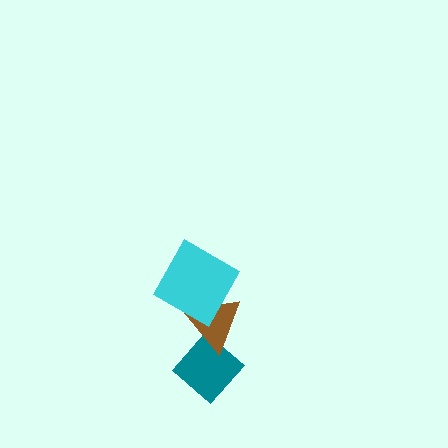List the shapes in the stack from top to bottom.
From top to bottom: the cyan square, the brown triangle, the teal diamond.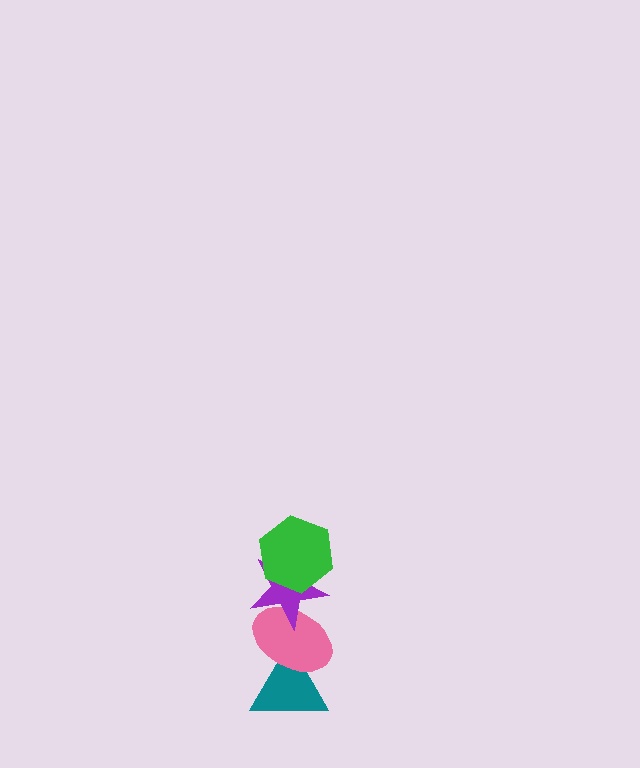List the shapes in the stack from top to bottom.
From top to bottom: the green hexagon, the purple star, the pink ellipse, the teal triangle.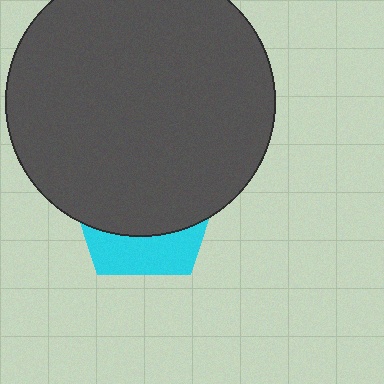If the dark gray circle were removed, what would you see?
You would see the complete cyan pentagon.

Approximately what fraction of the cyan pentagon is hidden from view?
Roughly 69% of the cyan pentagon is hidden behind the dark gray circle.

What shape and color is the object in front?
The object in front is a dark gray circle.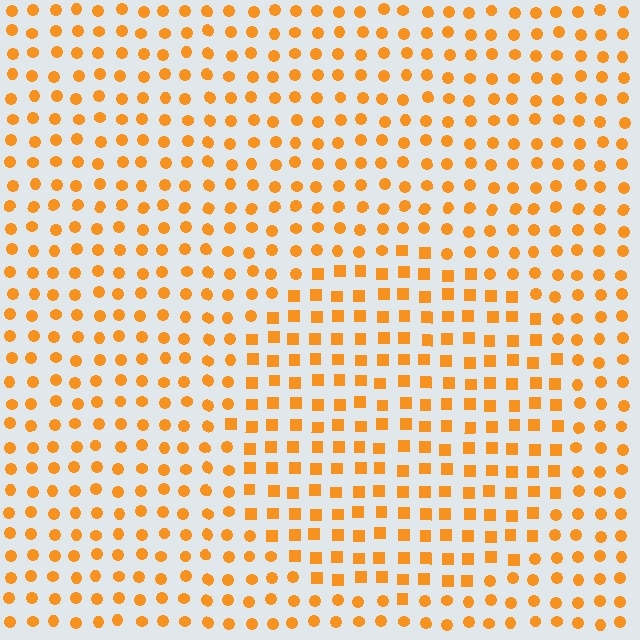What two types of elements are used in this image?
The image uses squares inside the circle region and circles outside it.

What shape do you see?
I see a circle.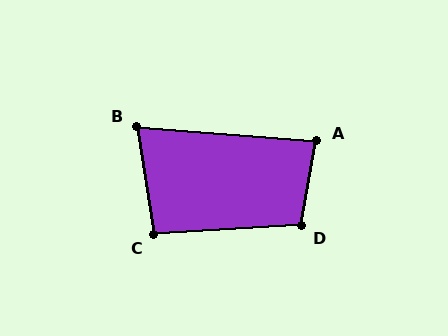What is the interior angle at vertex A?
Approximately 84 degrees (acute).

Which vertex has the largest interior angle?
D, at approximately 103 degrees.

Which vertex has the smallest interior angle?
B, at approximately 77 degrees.